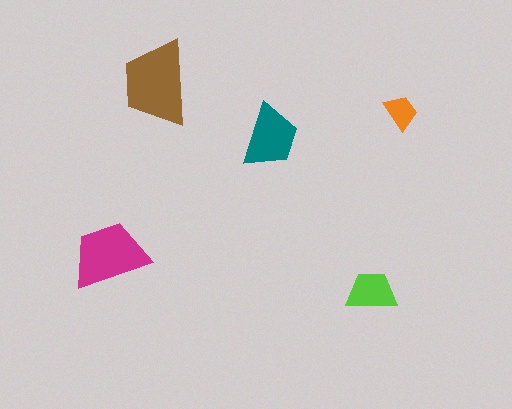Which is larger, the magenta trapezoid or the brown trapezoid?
The brown one.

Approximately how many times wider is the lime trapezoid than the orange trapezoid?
About 1.5 times wider.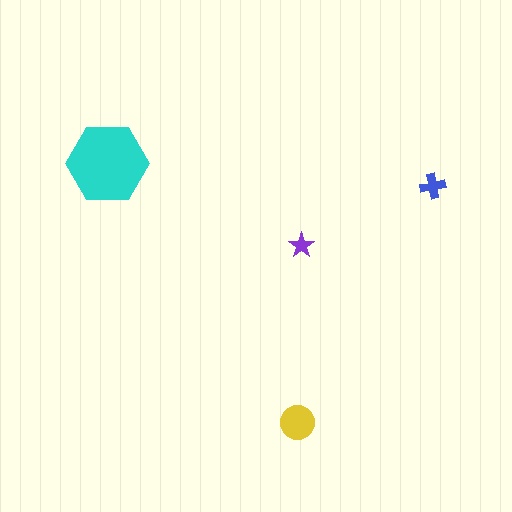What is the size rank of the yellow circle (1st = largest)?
2nd.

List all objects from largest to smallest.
The cyan hexagon, the yellow circle, the blue cross, the purple star.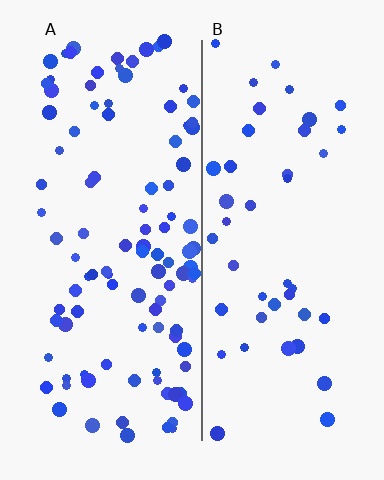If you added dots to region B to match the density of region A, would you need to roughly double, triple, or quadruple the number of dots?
Approximately double.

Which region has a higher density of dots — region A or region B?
A (the left).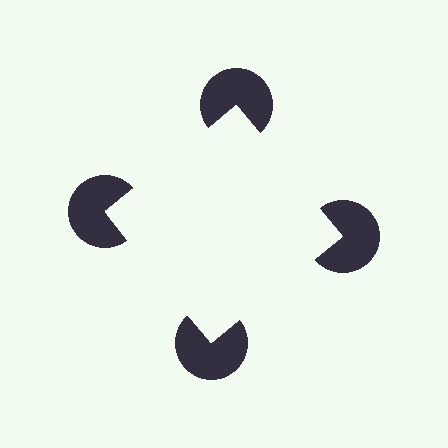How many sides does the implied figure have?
4 sides.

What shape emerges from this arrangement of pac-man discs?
An illusory square — its edges are inferred from the aligned wedge cuts in the pac-man discs, not physically drawn.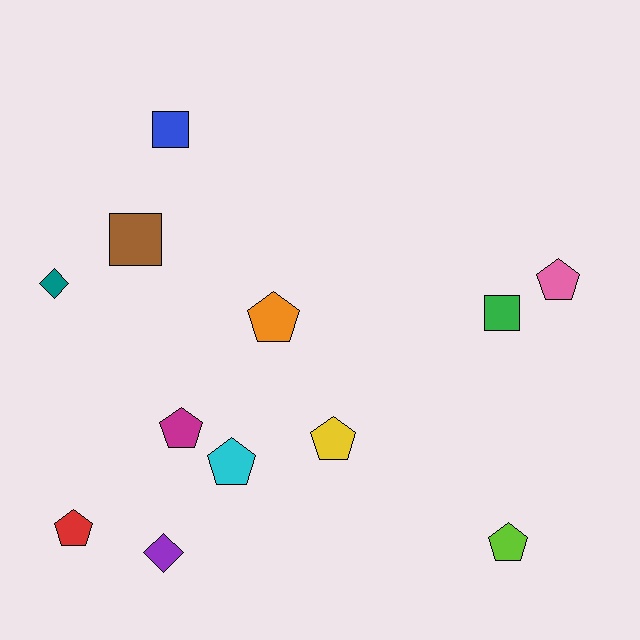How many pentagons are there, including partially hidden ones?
There are 7 pentagons.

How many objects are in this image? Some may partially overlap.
There are 12 objects.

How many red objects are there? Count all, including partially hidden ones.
There is 1 red object.